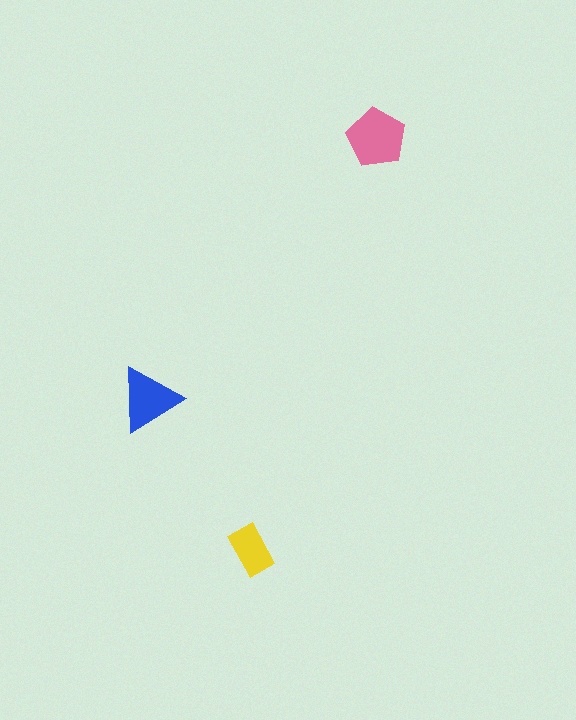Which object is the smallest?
The yellow rectangle.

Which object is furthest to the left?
The blue triangle is leftmost.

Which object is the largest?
The pink pentagon.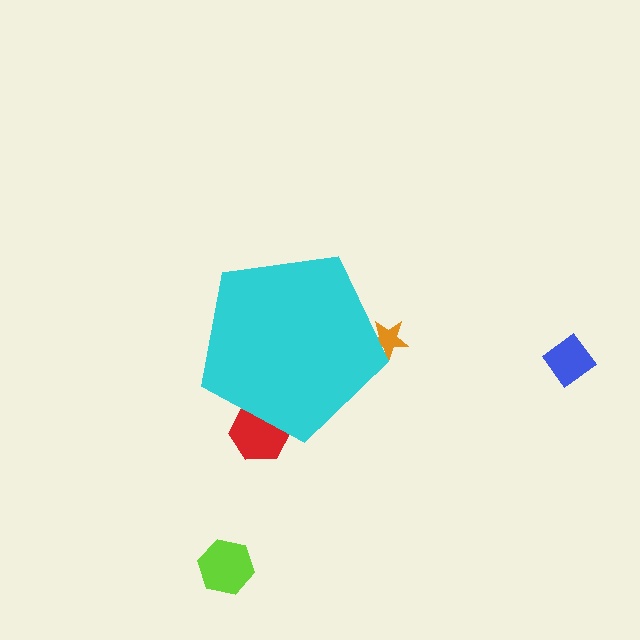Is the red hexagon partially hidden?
Yes, the red hexagon is partially hidden behind the cyan pentagon.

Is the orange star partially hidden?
Yes, the orange star is partially hidden behind the cyan pentagon.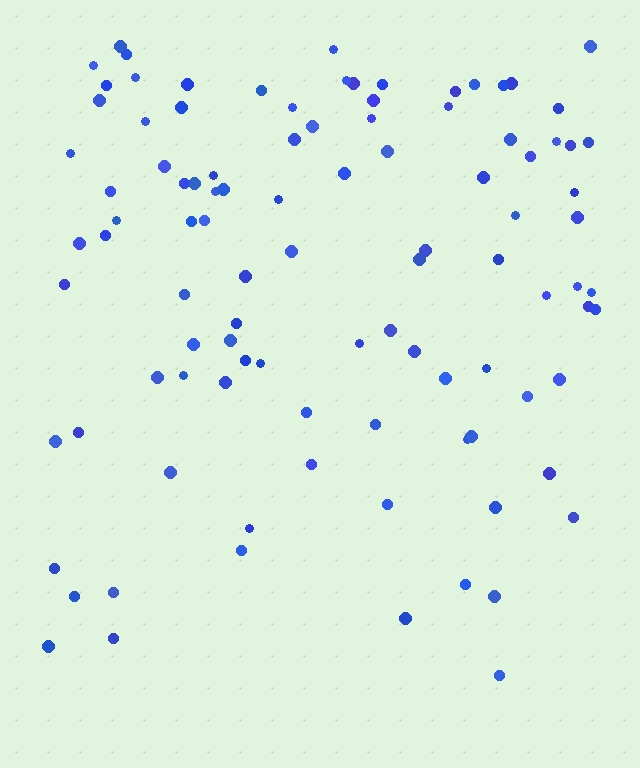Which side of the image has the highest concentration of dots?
The top.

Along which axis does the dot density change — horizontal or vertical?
Vertical.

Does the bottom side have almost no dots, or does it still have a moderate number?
Still a moderate number, just noticeably fewer than the top.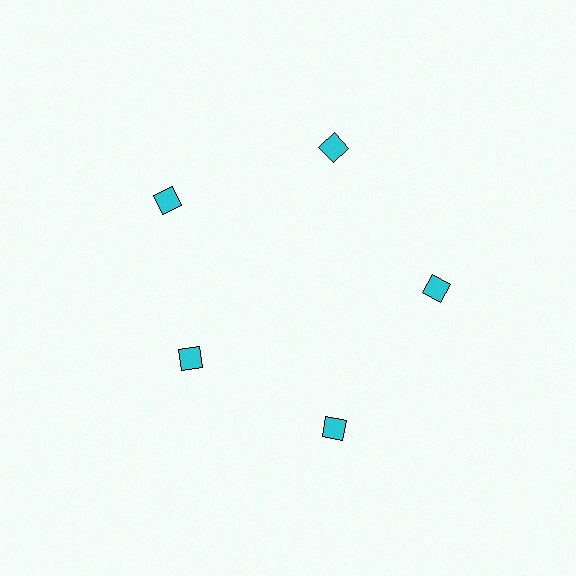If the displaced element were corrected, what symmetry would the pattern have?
It would have 5-fold rotational symmetry — the pattern would map onto itself every 72 degrees.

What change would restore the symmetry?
The symmetry would be restored by moving it outward, back onto the ring so that all 5 diamonds sit at equal angles and equal distance from the center.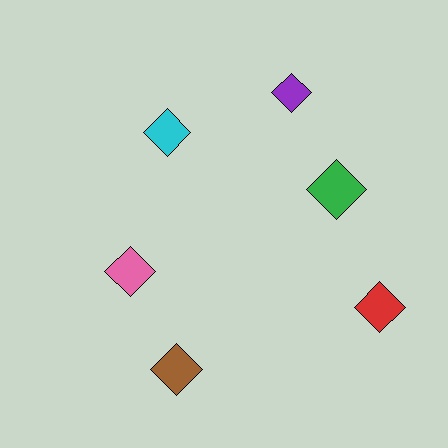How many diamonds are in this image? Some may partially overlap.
There are 6 diamonds.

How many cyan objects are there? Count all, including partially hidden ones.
There is 1 cyan object.